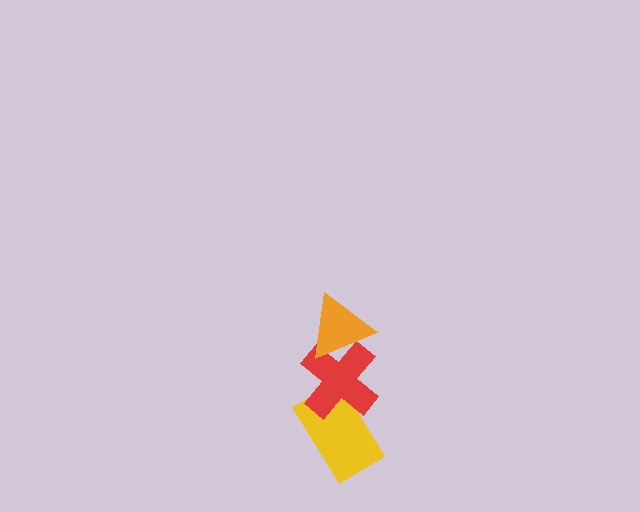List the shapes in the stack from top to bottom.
From top to bottom: the orange triangle, the red cross, the yellow rectangle.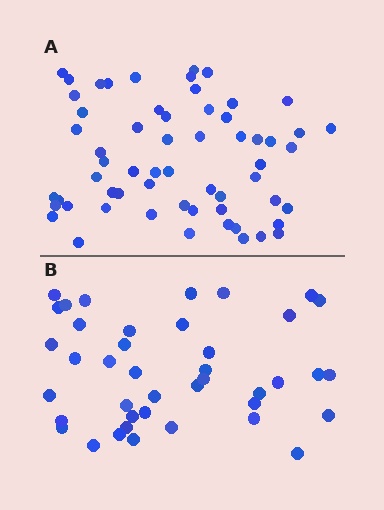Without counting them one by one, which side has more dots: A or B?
Region A (the top region) has more dots.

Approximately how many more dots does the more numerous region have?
Region A has approximately 20 more dots than region B.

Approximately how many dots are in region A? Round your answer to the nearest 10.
About 60 dots.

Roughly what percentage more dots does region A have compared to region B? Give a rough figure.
About 45% more.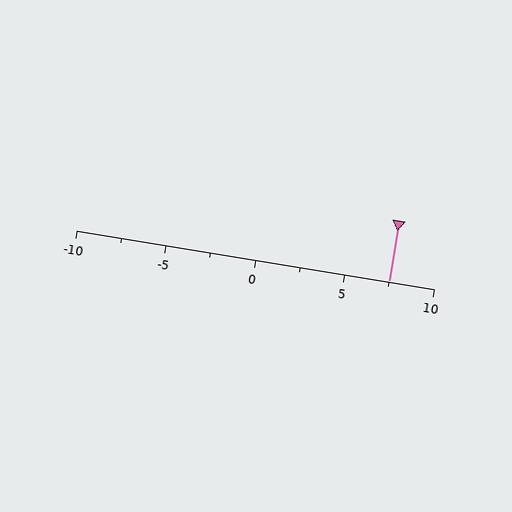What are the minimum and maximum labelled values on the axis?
The axis runs from -10 to 10.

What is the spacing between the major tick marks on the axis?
The major ticks are spaced 5 apart.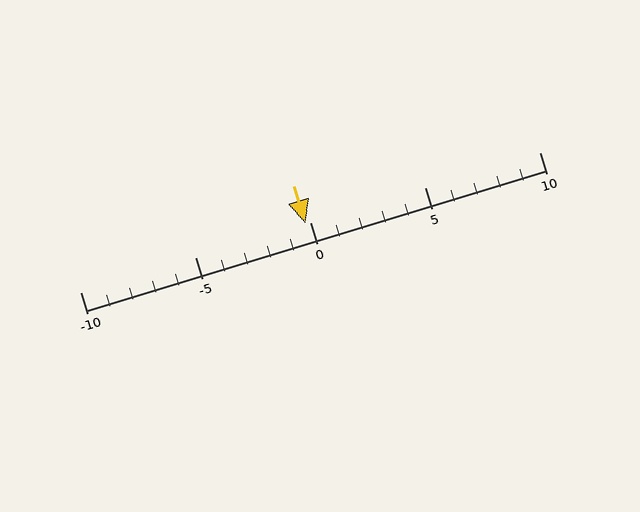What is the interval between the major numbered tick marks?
The major tick marks are spaced 5 units apart.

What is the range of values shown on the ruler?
The ruler shows values from -10 to 10.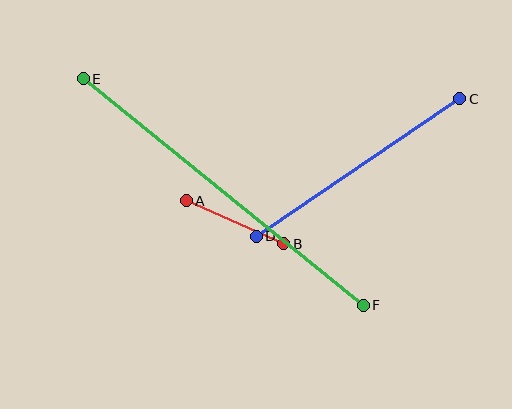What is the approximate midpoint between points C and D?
The midpoint is at approximately (358, 168) pixels.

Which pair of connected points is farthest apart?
Points E and F are farthest apart.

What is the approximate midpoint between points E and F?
The midpoint is at approximately (223, 192) pixels.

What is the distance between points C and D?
The distance is approximately 246 pixels.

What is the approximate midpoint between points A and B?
The midpoint is at approximately (235, 222) pixels.